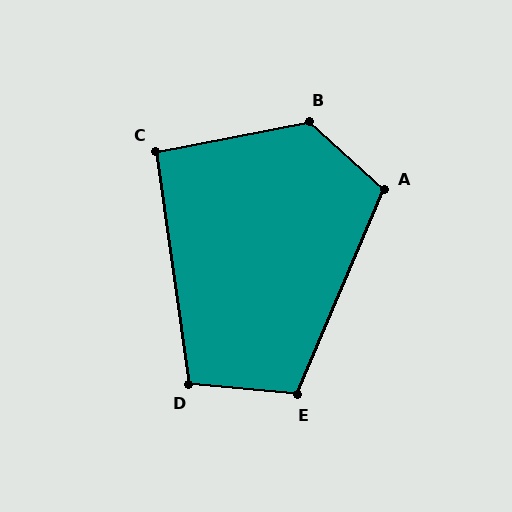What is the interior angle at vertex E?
Approximately 108 degrees (obtuse).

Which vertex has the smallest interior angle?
C, at approximately 93 degrees.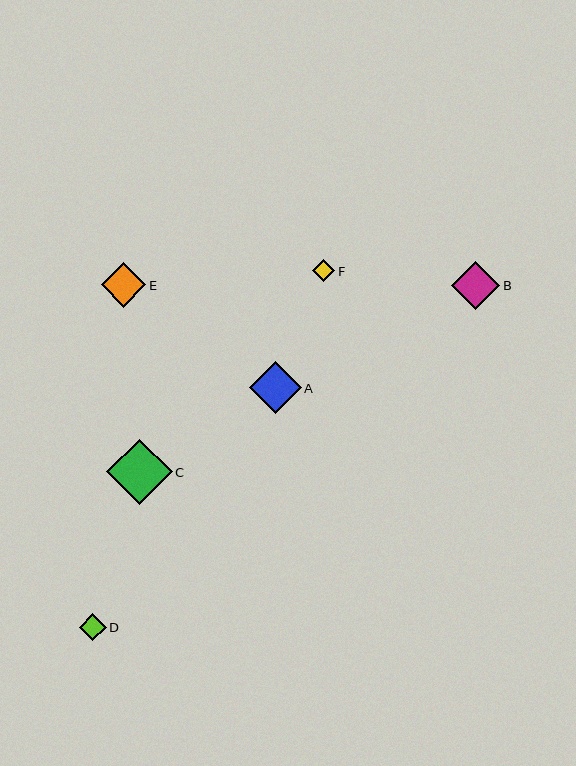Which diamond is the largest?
Diamond C is the largest with a size of approximately 65 pixels.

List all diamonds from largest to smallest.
From largest to smallest: C, A, B, E, D, F.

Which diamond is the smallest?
Diamond F is the smallest with a size of approximately 22 pixels.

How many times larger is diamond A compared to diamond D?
Diamond A is approximately 1.9 times the size of diamond D.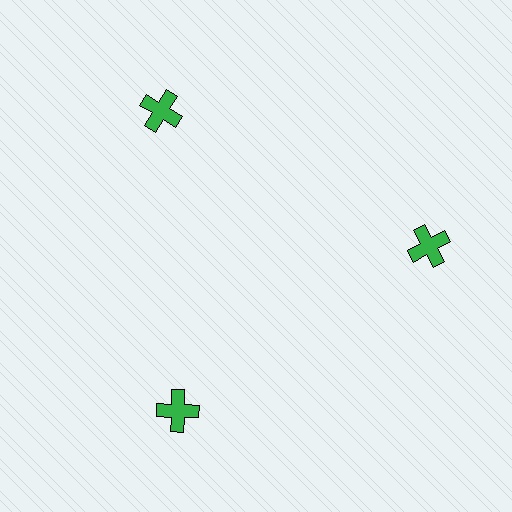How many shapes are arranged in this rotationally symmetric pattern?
There are 3 shapes, arranged in 3 groups of 1.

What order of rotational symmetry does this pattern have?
This pattern has 3-fold rotational symmetry.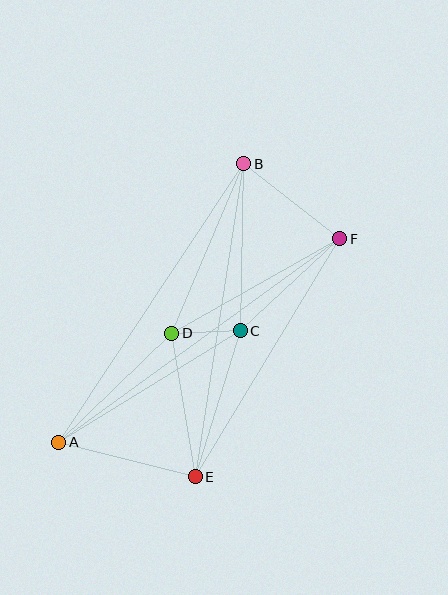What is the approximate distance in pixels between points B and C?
The distance between B and C is approximately 167 pixels.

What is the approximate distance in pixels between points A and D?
The distance between A and D is approximately 157 pixels.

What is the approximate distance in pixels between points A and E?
The distance between A and E is approximately 141 pixels.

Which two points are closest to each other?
Points C and D are closest to each other.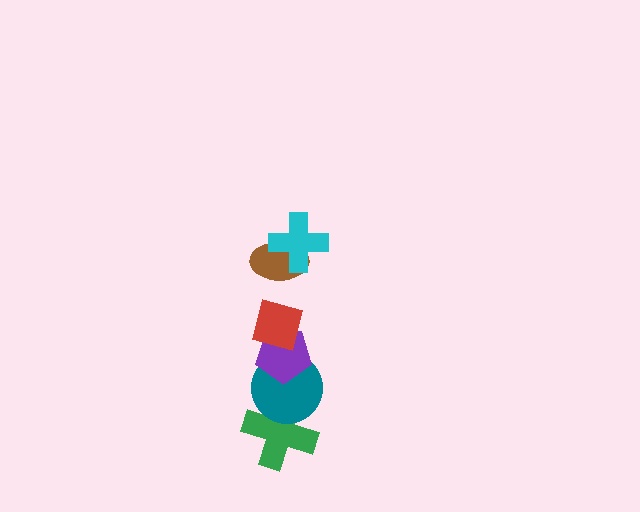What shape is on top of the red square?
The brown ellipse is on top of the red square.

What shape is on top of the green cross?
The teal circle is on top of the green cross.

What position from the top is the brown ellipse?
The brown ellipse is 2nd from the top.